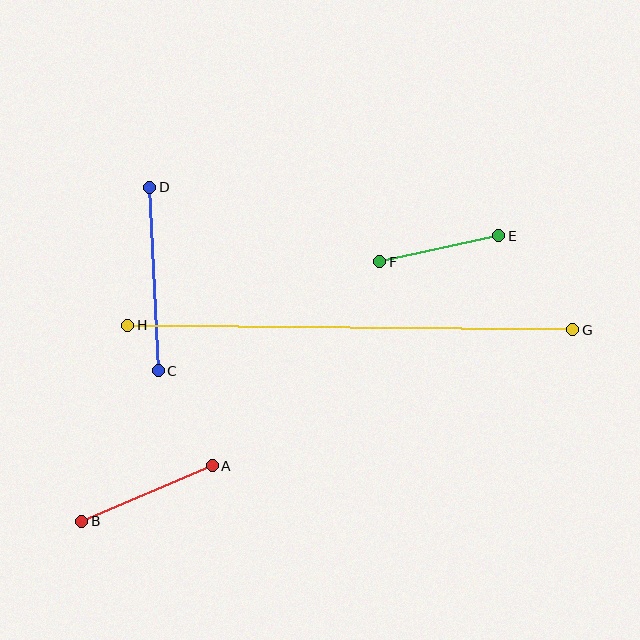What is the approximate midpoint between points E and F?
The midpoint is at approximately (439, 249) pixels.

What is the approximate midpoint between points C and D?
The midpoint is at approximately (154, 279) pixels.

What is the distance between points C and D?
The distance is approximately 184 pixels.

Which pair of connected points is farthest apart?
Points G and H are farthest apart.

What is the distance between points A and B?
The distance is approximately 142 pixels.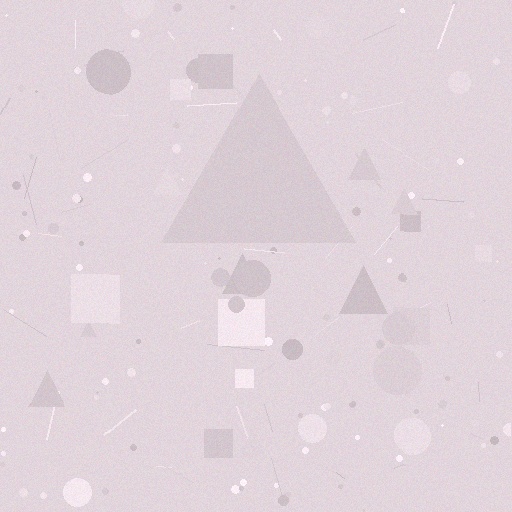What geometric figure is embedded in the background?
A triangle is embedded in the background.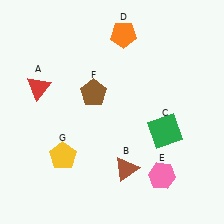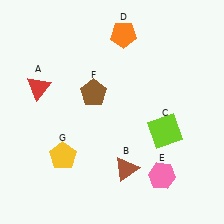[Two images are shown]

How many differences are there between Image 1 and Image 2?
There is 1 difference between the two images.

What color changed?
The square (C) changed from green in Image 1 to lime in Image 2.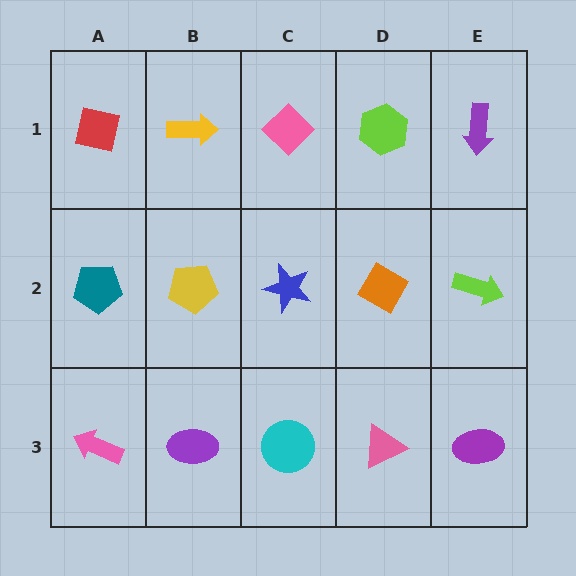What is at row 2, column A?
A teal pentagon.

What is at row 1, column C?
A pink diamond.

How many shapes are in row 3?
5 shapes.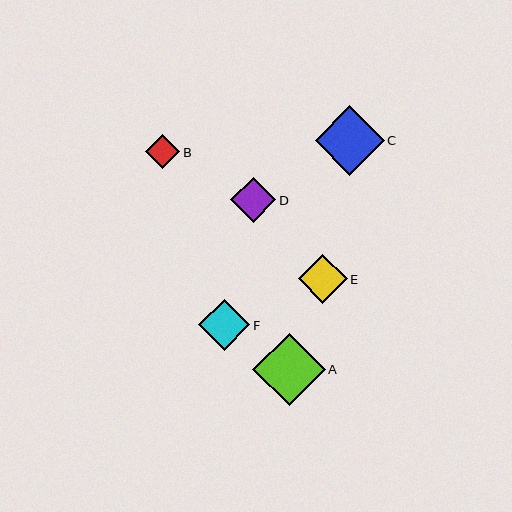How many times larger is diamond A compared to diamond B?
Diamond A is approximately 2.1 times the size of diamond B.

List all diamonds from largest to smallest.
From largest to smallest: A, C, F, E, D, B.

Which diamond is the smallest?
Diamond B is the smallest with a size of approximately 35 pixels.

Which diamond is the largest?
Diamond A is the largest with a size of approximately 72 pixels.